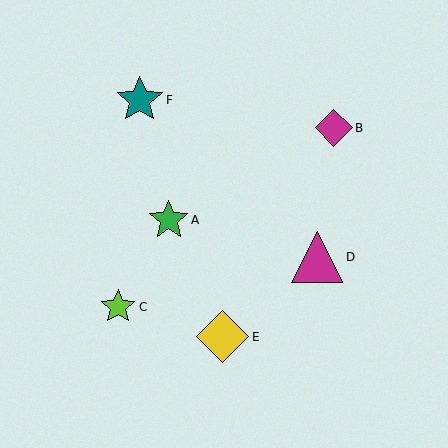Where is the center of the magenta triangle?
The center of the magenta triangle is at (317, 257).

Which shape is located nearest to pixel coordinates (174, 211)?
The green star (labeled A) at (169, 220) is nearest to that location.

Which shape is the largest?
The yellow diamond (labeled E) is the largest.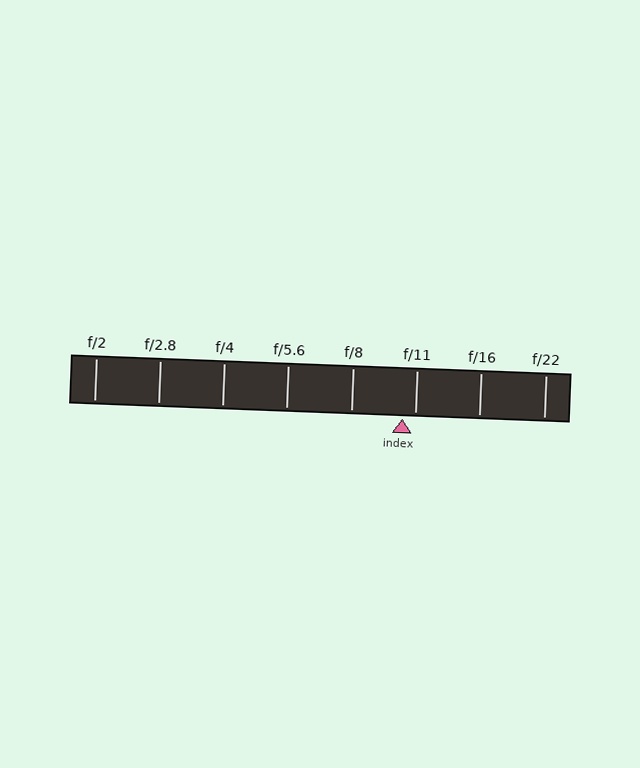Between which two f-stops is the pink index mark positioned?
The index mark is between f/8 and f/11.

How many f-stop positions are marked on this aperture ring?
There are 8 f-stop positions marked.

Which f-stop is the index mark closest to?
The index mark is closest to f/11.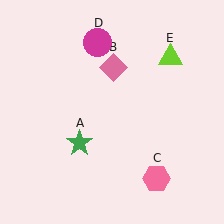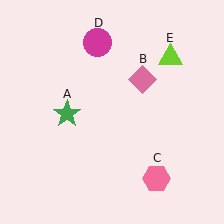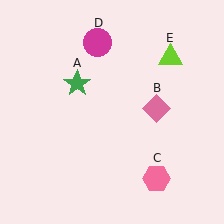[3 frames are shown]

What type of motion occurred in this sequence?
The green star (object A), pink diamond (object B) rotated clockwise around the center of the scene.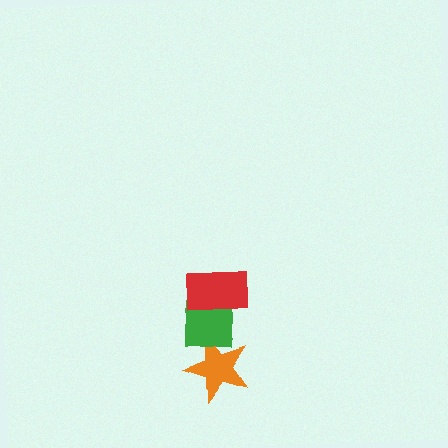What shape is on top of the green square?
The red rectangle is on top of the green square.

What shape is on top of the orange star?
The green square is on top of the orange star.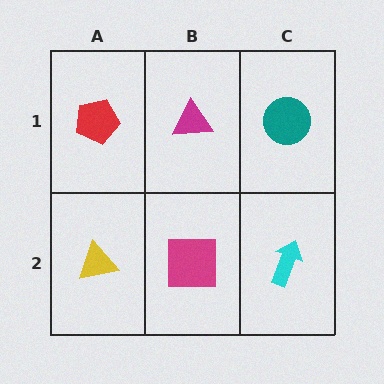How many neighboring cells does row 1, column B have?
3.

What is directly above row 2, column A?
A red pentagon.